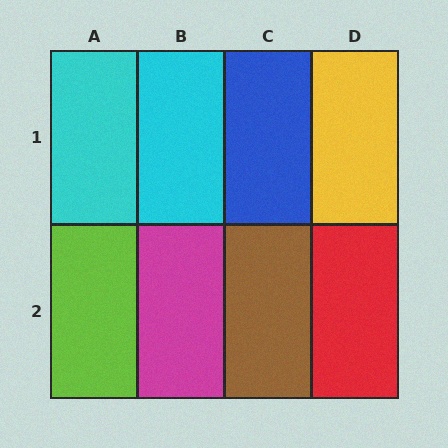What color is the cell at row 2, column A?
Lime.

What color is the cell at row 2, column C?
Brown.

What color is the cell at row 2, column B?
Magenta.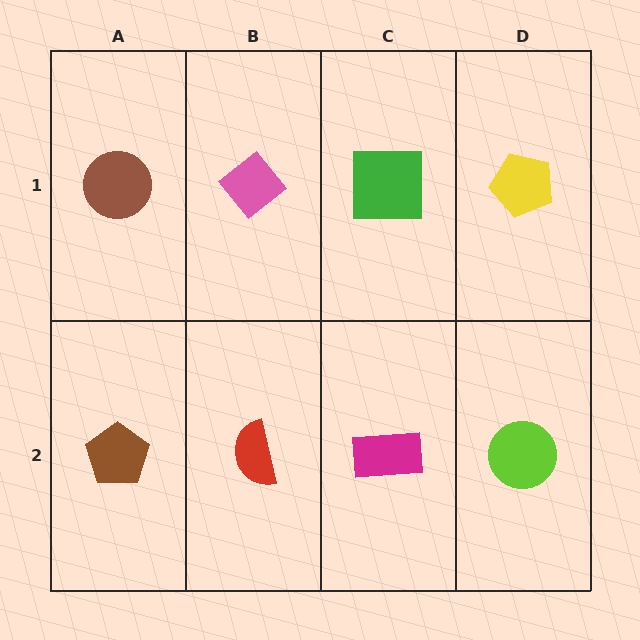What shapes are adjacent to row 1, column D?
A lime circle (row 2, column D), a green square (row 1, column C).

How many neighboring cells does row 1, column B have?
3.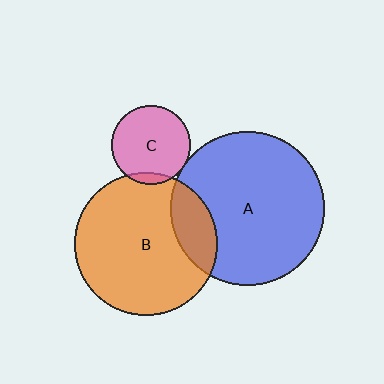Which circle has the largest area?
Circle A (blue).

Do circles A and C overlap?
Yes.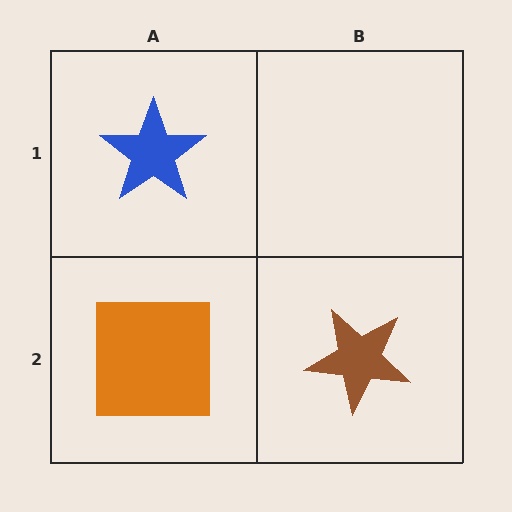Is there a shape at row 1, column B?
No, that cell is empty.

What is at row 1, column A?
A blue star.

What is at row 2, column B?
A brown star.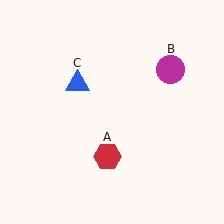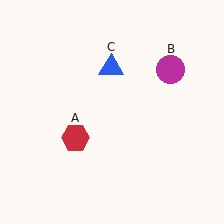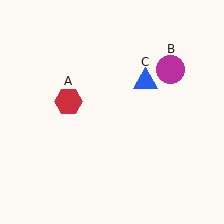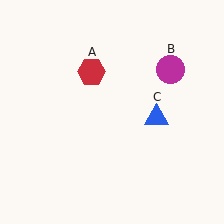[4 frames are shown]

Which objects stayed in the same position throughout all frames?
Magenta circle (object B) remained stationary.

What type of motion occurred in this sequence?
The red hexagon (object A), blue triangle (object C) rotated clockwise around the center of the scene.